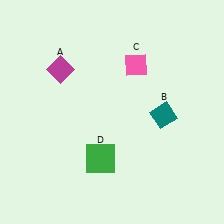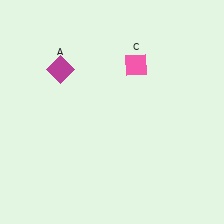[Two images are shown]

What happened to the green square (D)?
The green square (D) was removed in Image 2. It was in the bottom-left area of Image 1.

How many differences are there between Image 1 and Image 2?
There are 2 differences between the two images.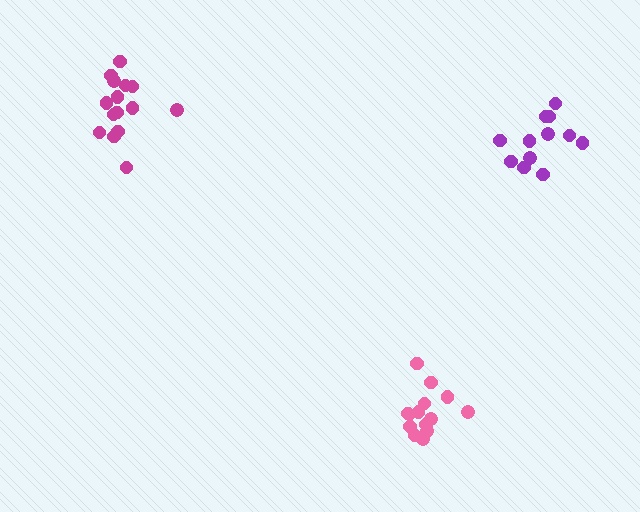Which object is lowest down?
The pink cluster is bottommost.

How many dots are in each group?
Group 1: 12 dots, Group 2: 14 dots, Group 3: 15 dots (41 total).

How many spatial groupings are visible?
There are 3 spatial groupings.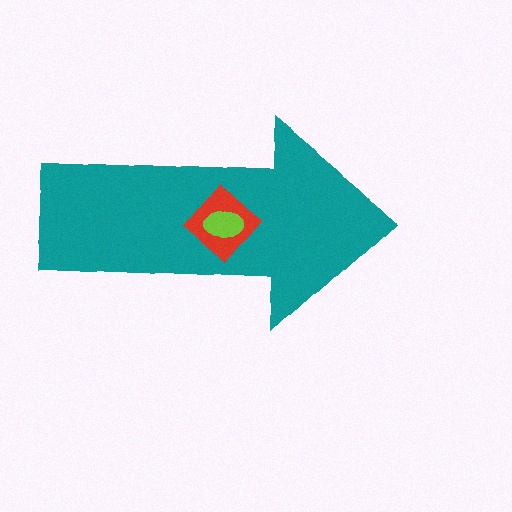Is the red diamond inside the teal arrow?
Yes.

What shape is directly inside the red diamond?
The lime ellipse.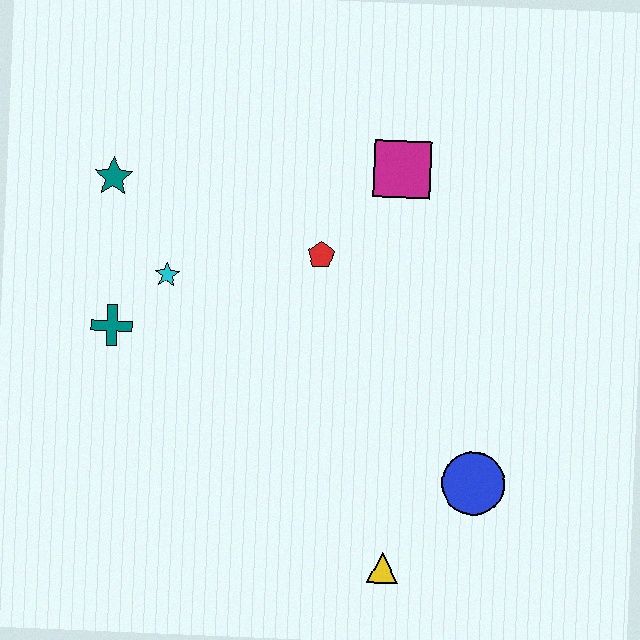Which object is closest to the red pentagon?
The magenta square is closest to the red pentagon.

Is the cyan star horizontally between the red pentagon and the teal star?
Yes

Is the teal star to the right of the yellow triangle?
No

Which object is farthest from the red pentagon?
The yellow triangle is farthest from the red pentagon.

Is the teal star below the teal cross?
No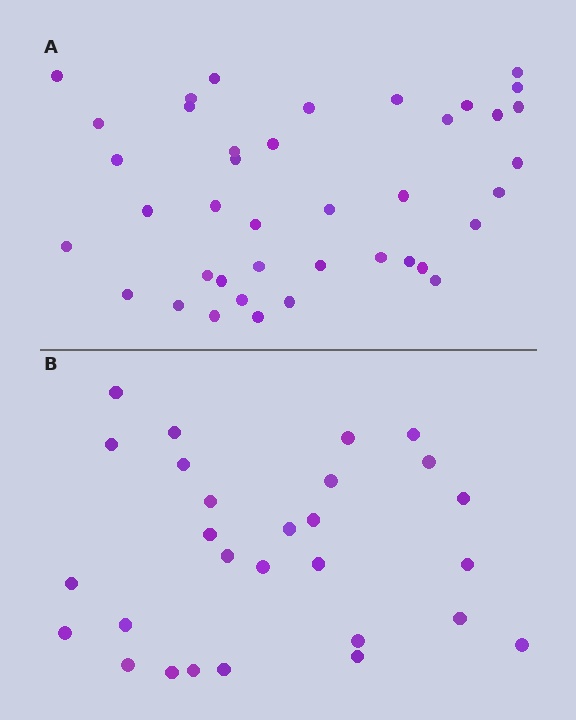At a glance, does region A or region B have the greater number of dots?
Region A (the top region) has more dots.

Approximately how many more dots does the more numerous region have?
Region A has roughly 12 or so more dots than region B.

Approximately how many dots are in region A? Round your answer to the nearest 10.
About 40 dots.